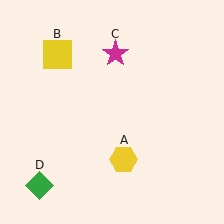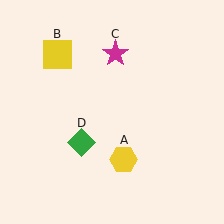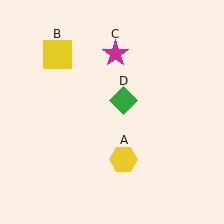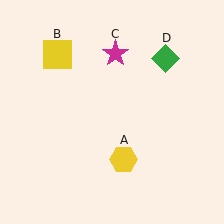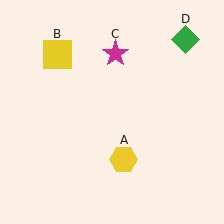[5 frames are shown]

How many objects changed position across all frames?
1 object changed position: green diamond (object D).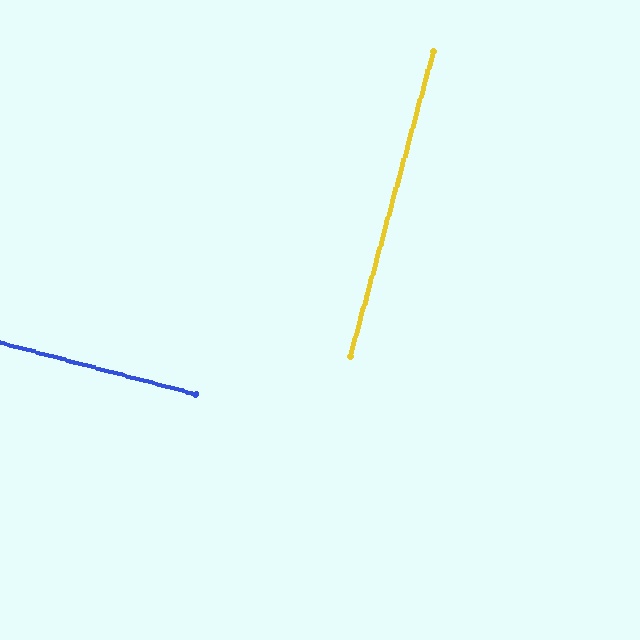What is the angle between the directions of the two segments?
Approximately 90 degrees.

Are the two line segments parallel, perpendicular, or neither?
Perpendicular — they meet at approximately 90°.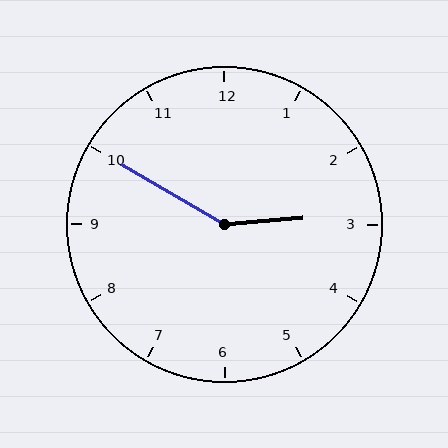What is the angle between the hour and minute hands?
Approximately 145 degrees.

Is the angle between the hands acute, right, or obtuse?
It is obtuse.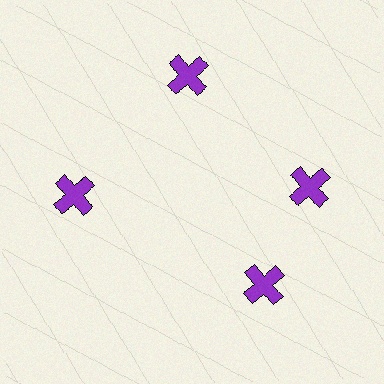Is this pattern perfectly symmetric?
No. The 4 purple crosses are arranged in a ring, but one element near the 6 o'clock position is rotated out of alignment along the ring, breaking the 4-fold rotational symmetry.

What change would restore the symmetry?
The symmetry would be restored by rotating it back into even spacing with its neighbors so that all 4 crosses sit at equal angles and equal distance from the center.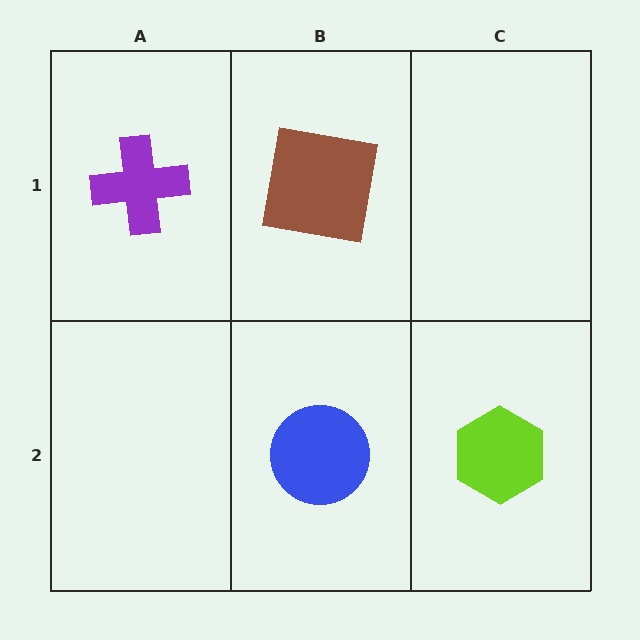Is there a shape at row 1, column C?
No, that cell is empty.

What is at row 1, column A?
A purple cross.